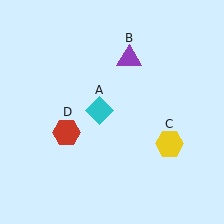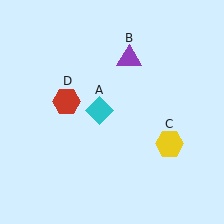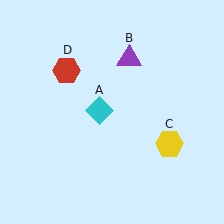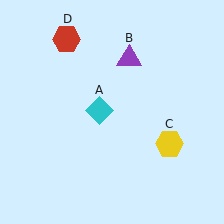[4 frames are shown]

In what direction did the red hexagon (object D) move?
The red hexagon (object D) moved up.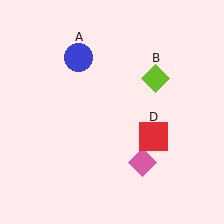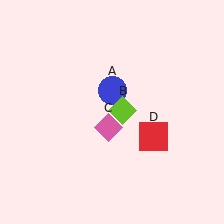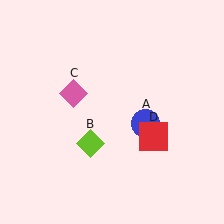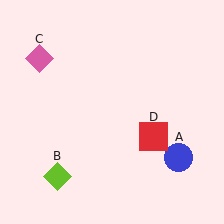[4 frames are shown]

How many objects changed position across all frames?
3 objects changed position: blue circle (object A), lime diamond (object B), pink diamond (object C).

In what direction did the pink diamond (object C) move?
The pink diamond (object C) moved up and to the left.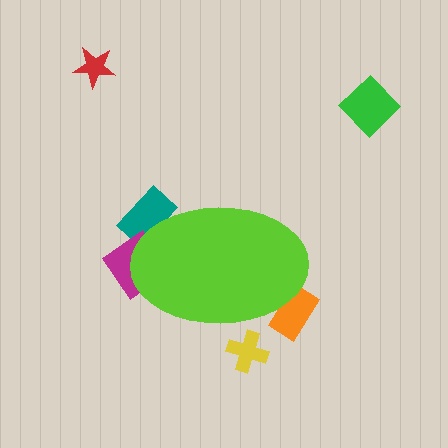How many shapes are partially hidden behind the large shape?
4 shapes are partially hidden.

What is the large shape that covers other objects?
A lime ellipse.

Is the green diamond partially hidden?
No, the green diamond is fully visible.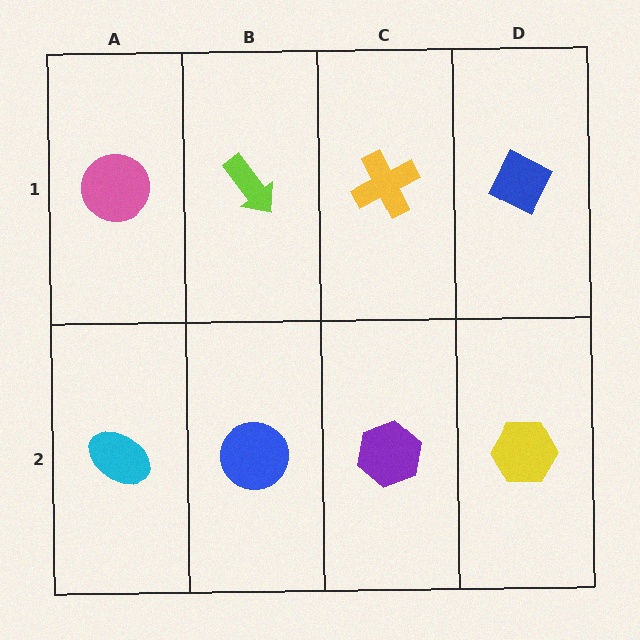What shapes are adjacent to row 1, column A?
A cyan ellipse (row 2, column A), a lime arrow (row 1, column B).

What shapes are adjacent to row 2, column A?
A pink circle (row 1, column A), a blue circle (row 2, column B).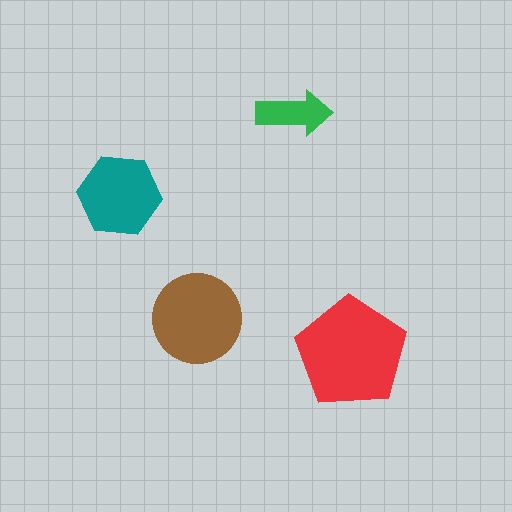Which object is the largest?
The red pentagon.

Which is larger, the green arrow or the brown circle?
The brown circle.